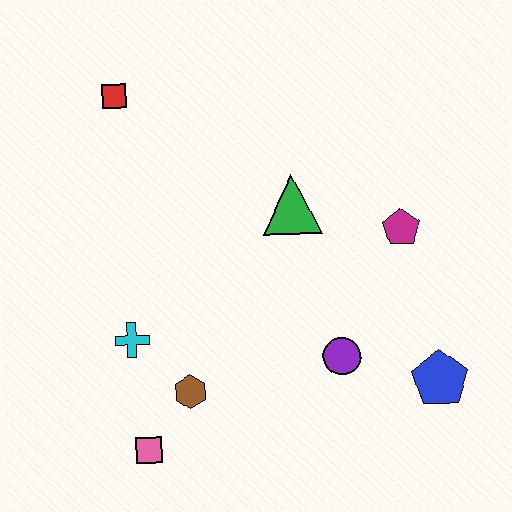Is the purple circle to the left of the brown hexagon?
No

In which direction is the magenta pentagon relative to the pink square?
The magenta pentagon is to the right of the pink square.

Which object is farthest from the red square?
The blue pentagon is farthest from the red square.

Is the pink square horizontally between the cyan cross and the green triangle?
Yes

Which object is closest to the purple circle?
The blue pentagon is closest to the purple circle.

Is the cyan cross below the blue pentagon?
No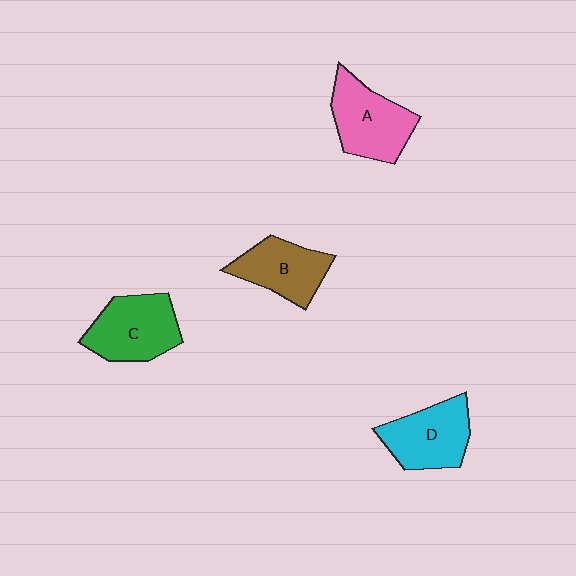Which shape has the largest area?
Shape C (green).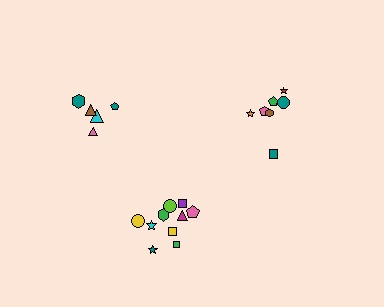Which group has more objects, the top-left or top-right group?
The top-right group.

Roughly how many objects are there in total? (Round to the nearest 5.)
Roughly 20 objects in total.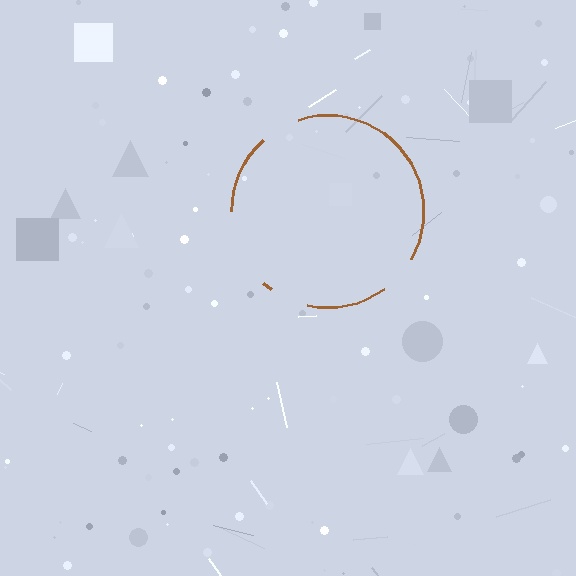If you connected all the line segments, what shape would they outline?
They would outline a circle.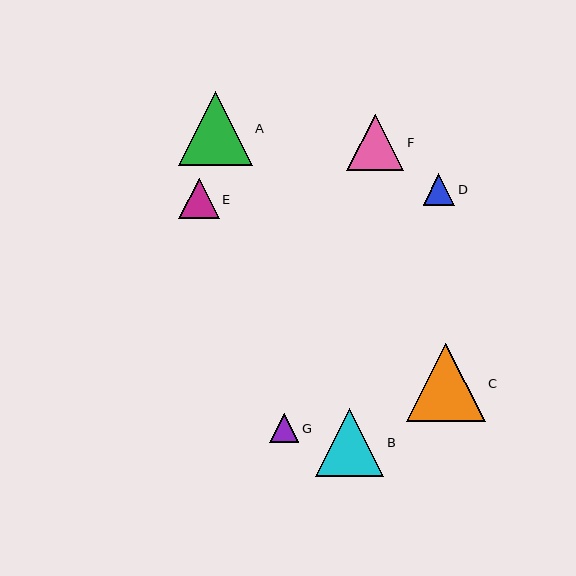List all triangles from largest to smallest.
From largest to smallest: C, A, B, F, E, D, G.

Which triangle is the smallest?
Triangle G is the smallest with a size of approximately 29 pixels.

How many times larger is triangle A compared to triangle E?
Triangle A is approximately 1.8 times the size of triangle E.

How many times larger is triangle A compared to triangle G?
Triangle A is approximately 2.5 times the size of triangle G.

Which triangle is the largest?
Triangle C is the largest with a size of approximately 78 pixels.